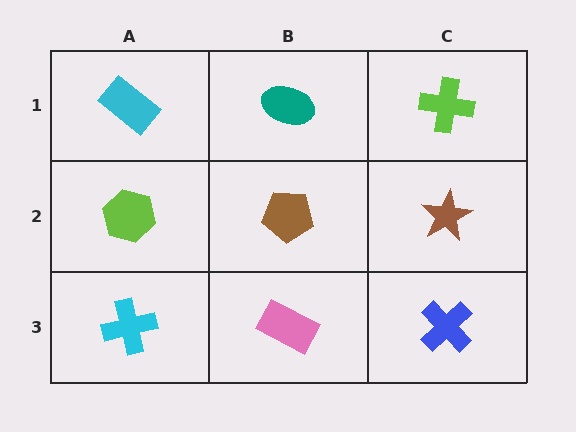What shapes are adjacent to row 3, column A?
A lime hexagon (row 2, column A), a pink rectangle (row 3, column B).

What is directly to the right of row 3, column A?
A pink rectangle.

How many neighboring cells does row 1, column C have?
2.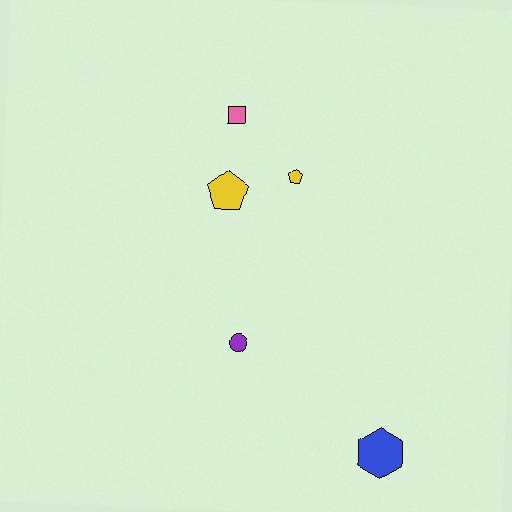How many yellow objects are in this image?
There are 2 yellow objects.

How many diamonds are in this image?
There are no diamonds.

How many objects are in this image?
There are 5 objects.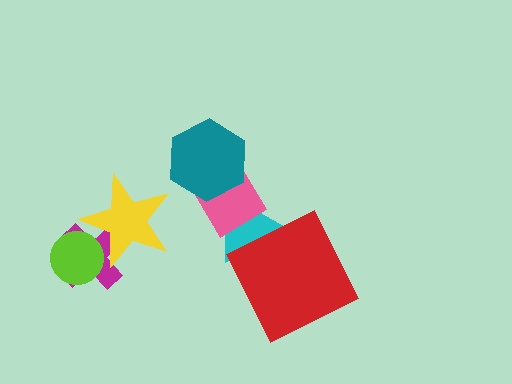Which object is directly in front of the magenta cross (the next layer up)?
The lime circle is directly in front of the magenta cross.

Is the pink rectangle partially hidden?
Yes, it is partially covered by another shape.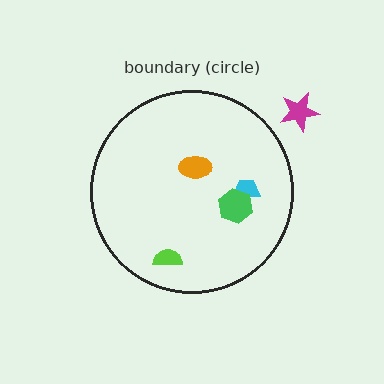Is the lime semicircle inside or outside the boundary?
Inside.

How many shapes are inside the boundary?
4 inside, 1 outside.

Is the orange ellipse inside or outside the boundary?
Inside.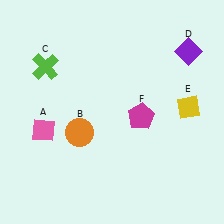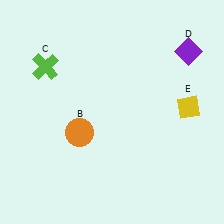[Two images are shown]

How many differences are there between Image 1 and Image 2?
There are 2 differences between the two images.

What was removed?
The pink diamond (A), the magenta pentagon (F) were removed in Image 2.